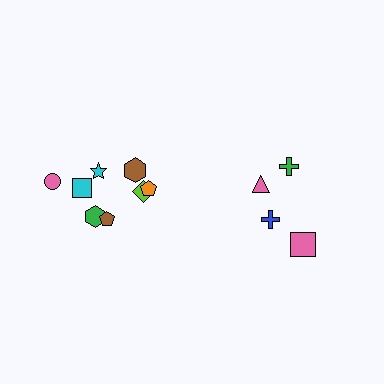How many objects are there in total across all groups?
There are 12 objects.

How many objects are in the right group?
There are 4 objects.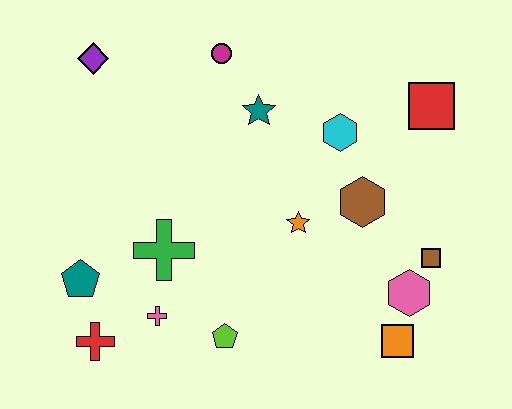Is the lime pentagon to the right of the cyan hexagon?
No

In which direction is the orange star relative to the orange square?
The orange star is above the orange square.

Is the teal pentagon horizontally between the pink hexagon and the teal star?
No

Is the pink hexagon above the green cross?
No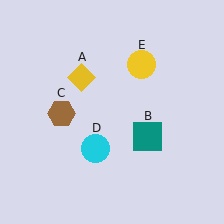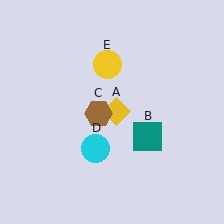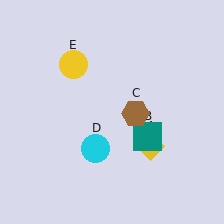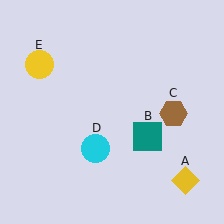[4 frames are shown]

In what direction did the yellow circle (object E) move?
The yellow circle (object E) moved left.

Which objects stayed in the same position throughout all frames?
Teal square (object B) and cyan circle (object D) remained stationary.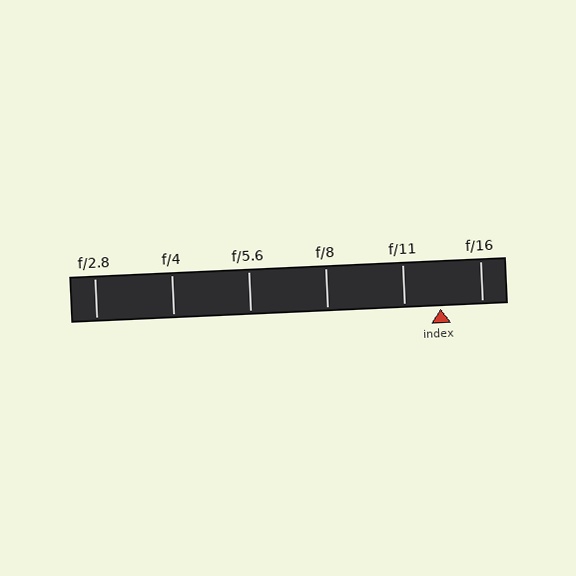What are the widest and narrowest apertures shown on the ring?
The widest aperture shown is f/2.8 and the narrowest is f/16.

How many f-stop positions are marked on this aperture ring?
There are 6 f-stop positions marked.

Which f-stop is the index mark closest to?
The index mark is closest to f/11.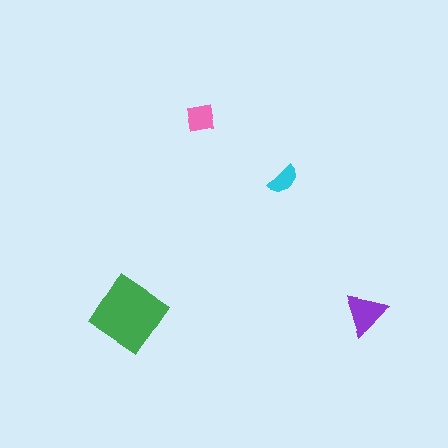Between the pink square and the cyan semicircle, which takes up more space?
The pink square.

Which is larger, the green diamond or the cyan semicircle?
The green diamond.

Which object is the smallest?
The cyan semicircle.